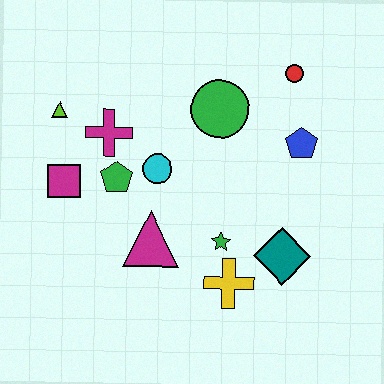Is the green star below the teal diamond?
No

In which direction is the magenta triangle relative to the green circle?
The magenta triangle is below the green circle.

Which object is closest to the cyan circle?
The green pentagon is closest to the cyan circle.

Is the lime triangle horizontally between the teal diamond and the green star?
No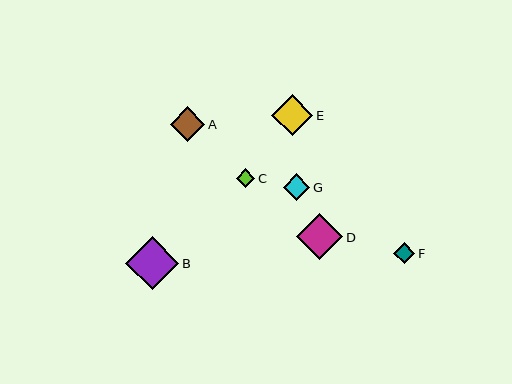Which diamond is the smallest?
Diamond C is the smallest with a size of approximately 19 pixels.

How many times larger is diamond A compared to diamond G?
Diamond A is approximately 1.3 times the size of diamond G.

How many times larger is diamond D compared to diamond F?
Diamond D is approximately 2.2 times the size of diamond F.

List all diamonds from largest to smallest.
From largest to smallest: B, D, E, A, G, F, C.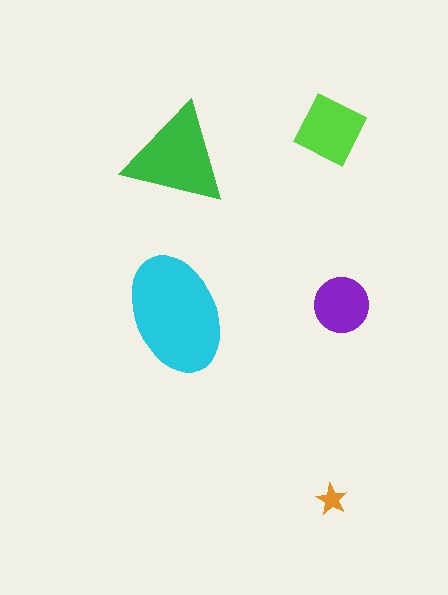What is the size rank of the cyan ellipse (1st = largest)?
1st.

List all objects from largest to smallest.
The cyan ellipse, the green triangle, the lime diamond, the purple circle, the orange star.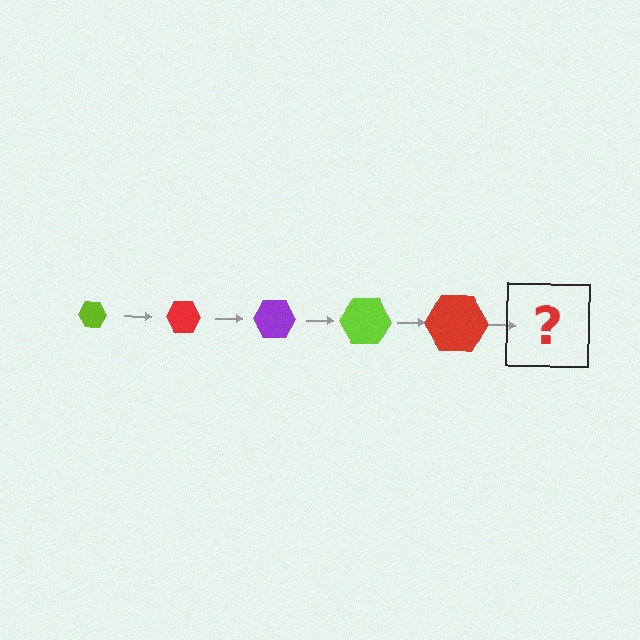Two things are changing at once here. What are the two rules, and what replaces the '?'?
The two rules are that the hexagon grows larger each step and the color cycles through lime, red, and purple. The '?' should be a purple hexagon, larger than the previous one.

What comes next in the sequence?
The next element should be a purple hexagon, larger than the previous one.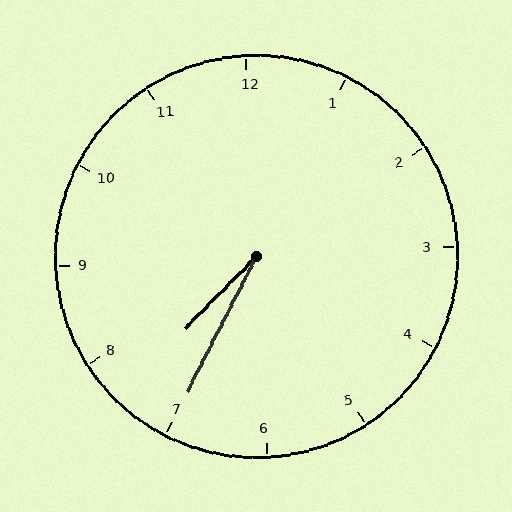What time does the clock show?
7:35.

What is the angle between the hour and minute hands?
Approximately 18 degrees.